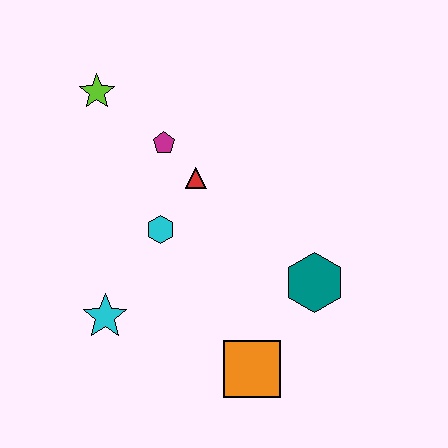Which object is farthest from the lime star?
The orange square is farthest from the lime star.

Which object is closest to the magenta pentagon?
The red triangle is closest to the magenta pentagon.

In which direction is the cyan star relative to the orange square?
The cyan star is to the left of the orange square.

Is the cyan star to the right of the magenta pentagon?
No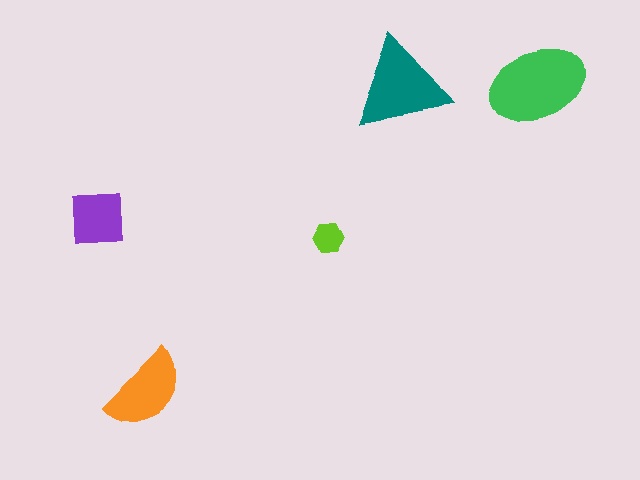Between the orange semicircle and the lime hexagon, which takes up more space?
The orange semicircle.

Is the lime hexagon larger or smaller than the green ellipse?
Smaller.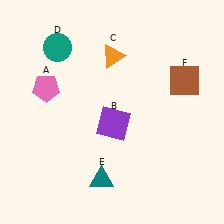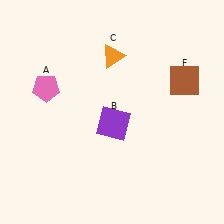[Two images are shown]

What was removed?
The teal circle (D), the teal triangle (E) were removed in Image 2.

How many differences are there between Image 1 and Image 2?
There are 2 differences between the two images.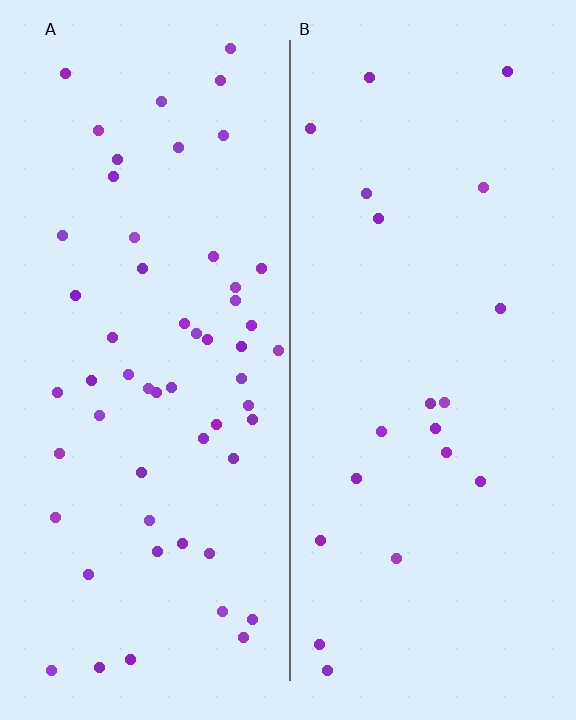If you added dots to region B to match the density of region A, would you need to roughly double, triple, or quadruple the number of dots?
Approximately triple.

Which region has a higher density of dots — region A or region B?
A (the left).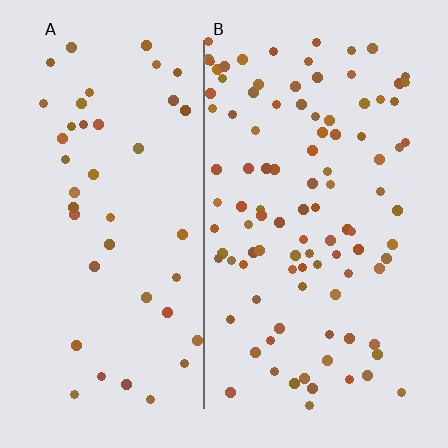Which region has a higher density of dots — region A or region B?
B (the right).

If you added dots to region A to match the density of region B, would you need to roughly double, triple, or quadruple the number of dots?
Approximately double.